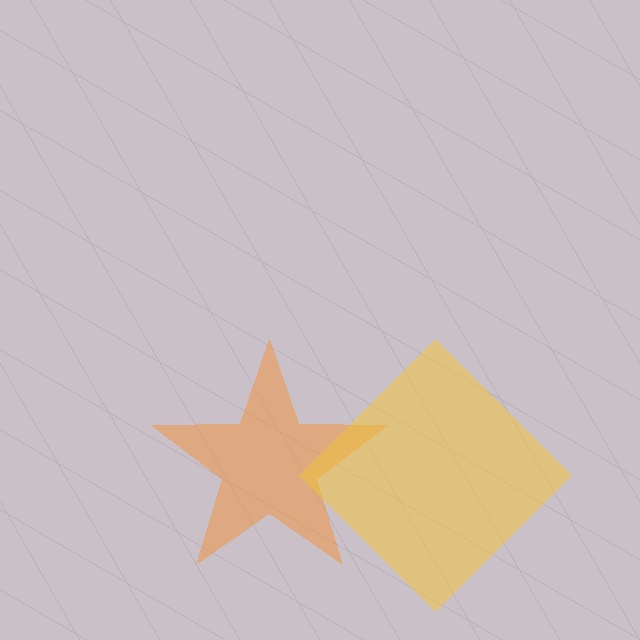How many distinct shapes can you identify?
There are 2 distinct shapes: an orange star, a yellow diamond.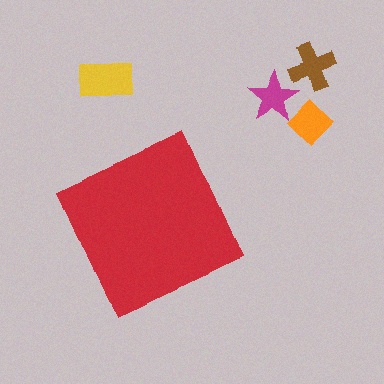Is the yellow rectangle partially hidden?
No, the yellow rectangle is fully visible.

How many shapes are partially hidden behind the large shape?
0 shapes are partially hidden.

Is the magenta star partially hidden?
No, the magenta star is fully visible.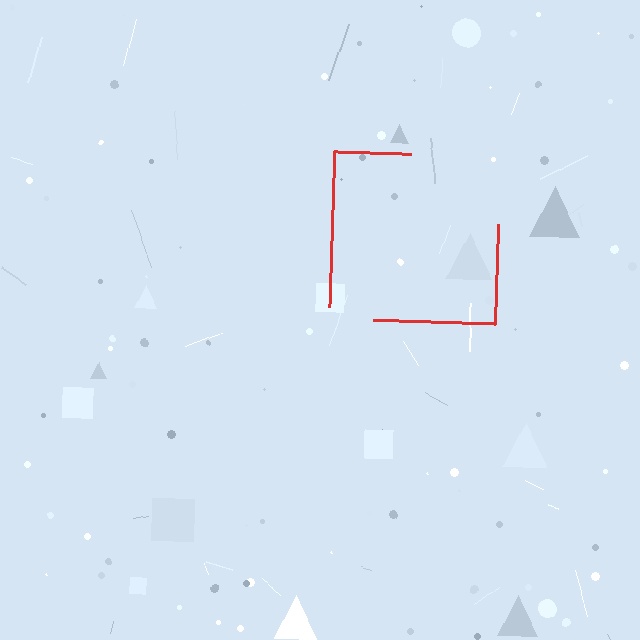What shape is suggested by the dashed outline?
The dashed outline suggests a square.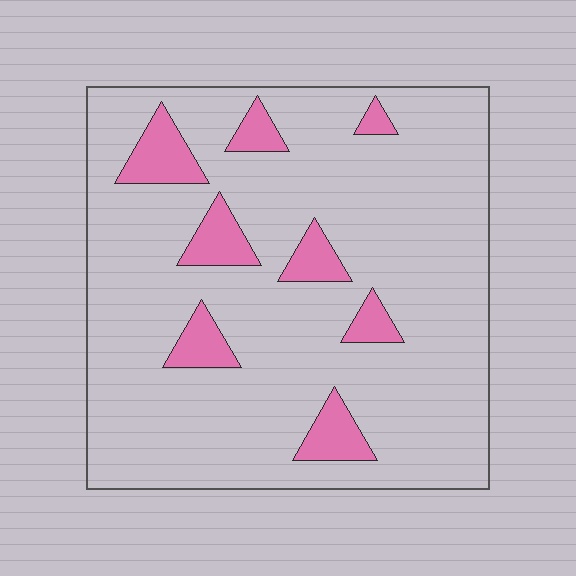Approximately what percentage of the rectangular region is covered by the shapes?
Approximately 15%.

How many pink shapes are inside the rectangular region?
8.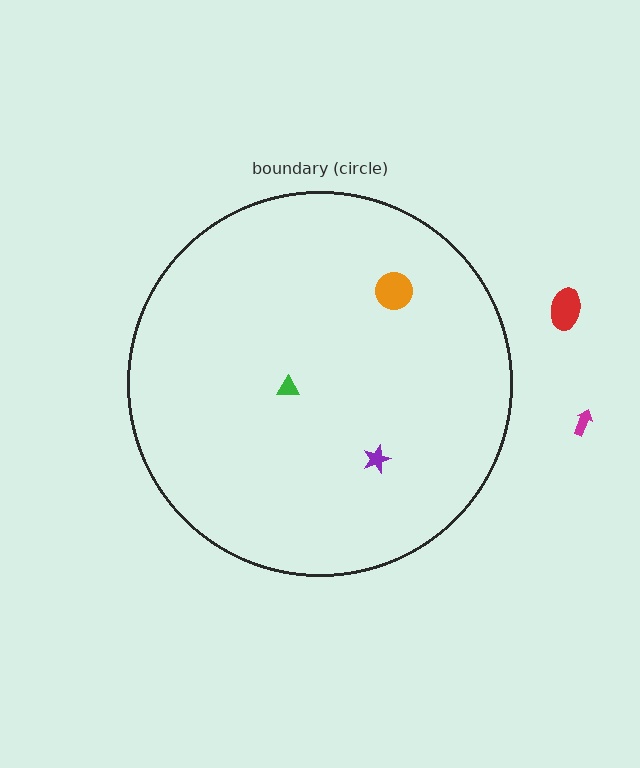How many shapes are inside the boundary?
3 inside, 2 outside.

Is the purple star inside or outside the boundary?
Inside.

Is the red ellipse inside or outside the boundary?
Outside.